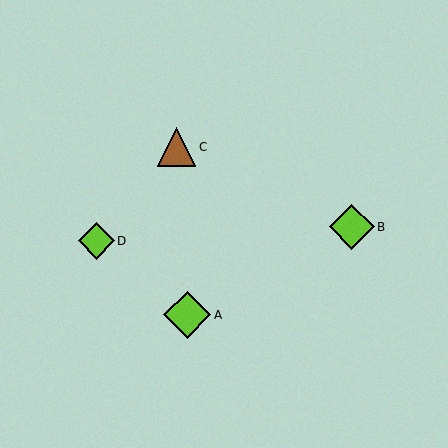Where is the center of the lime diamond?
The center of the lime diamond is at (96, 241).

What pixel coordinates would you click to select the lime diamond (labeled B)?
Click at (352, 227) to select the lime diamond B.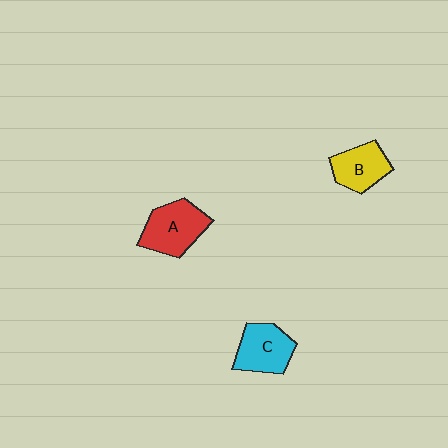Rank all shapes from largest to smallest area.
From largest to smallest: A (red), C (cyan), B (yellow).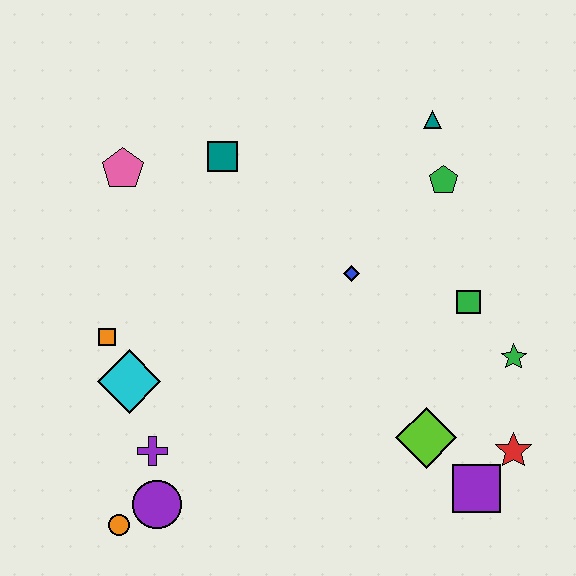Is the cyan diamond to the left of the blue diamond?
Yes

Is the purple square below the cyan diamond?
Yes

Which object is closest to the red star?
The purple square is closest to the red star.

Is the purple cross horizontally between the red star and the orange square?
Yes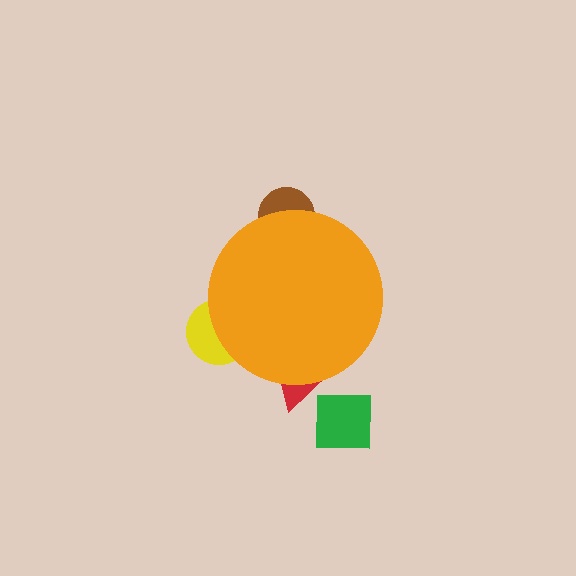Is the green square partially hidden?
No, the green square is fully visible.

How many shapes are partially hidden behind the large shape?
3 shapes are partially hidden.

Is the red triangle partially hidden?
Yes, the red triangle is partially hidden behind the orange circle.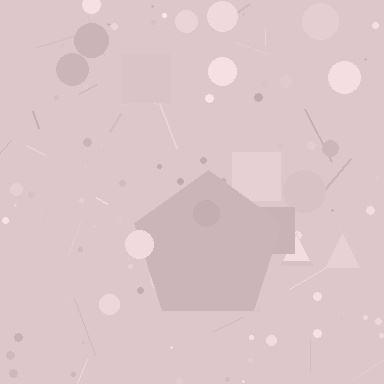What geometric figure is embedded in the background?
A pentagon is embedded in the background.